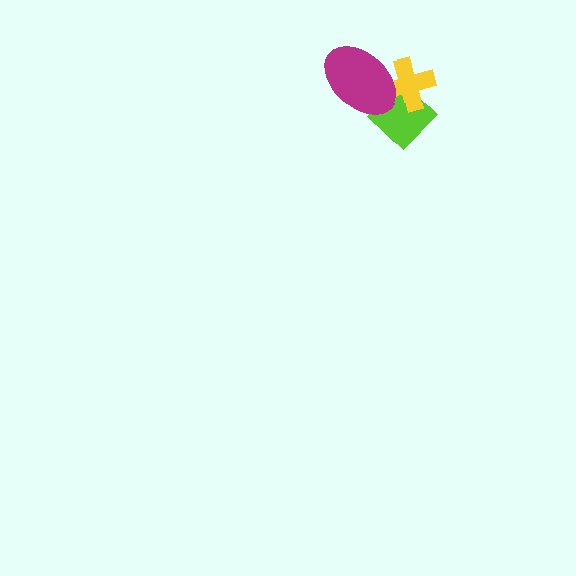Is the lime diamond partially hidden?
Yes, it is partially covered by another shape.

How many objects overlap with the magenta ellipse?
2 objects overlap with the magenta ellipse.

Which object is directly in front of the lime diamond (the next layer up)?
The yellow cross is directly in front of the lime diamond.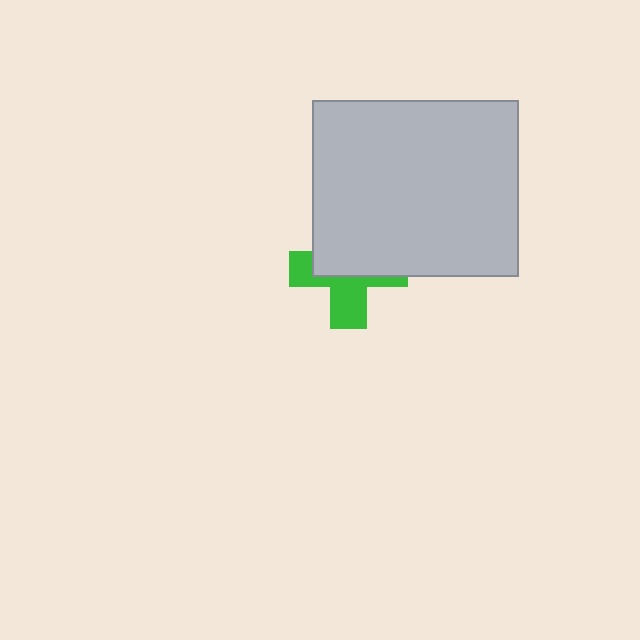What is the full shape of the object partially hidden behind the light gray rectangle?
The partially hidden object is a green cross.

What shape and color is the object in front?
The object in front is a light gray rectangle.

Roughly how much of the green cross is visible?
About half of it is visible (roughly 45%).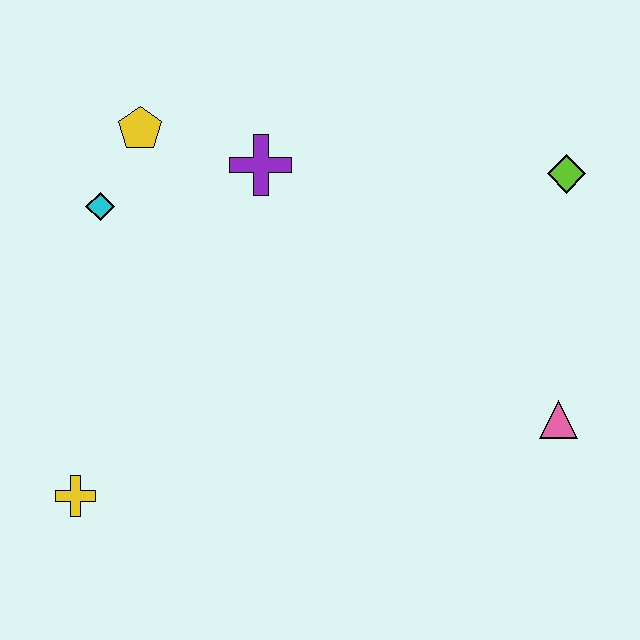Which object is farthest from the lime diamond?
The yellow cross is farthest from the lime diamond.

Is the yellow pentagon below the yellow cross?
No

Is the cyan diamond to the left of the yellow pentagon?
Yes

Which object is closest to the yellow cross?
The cyan diamond is closest to the yellow cross.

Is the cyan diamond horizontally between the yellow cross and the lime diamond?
Yes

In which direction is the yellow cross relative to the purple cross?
The yellow cross is below the purple cross.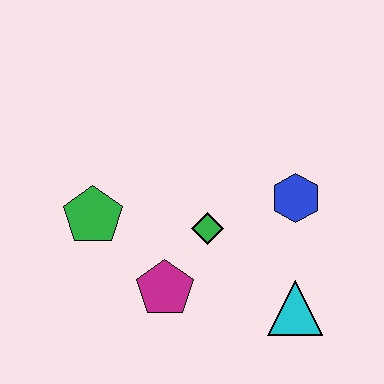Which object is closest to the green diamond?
The magenta pentagon is closest to the green diamond.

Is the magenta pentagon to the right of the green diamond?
No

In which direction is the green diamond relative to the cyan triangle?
The green diamond is to the left of the cyan triangle.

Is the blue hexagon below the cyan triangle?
No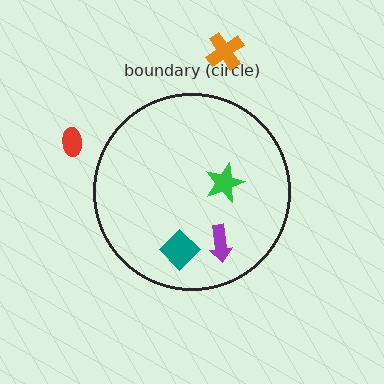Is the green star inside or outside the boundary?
Inside.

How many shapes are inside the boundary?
3 inside, 2 outside.